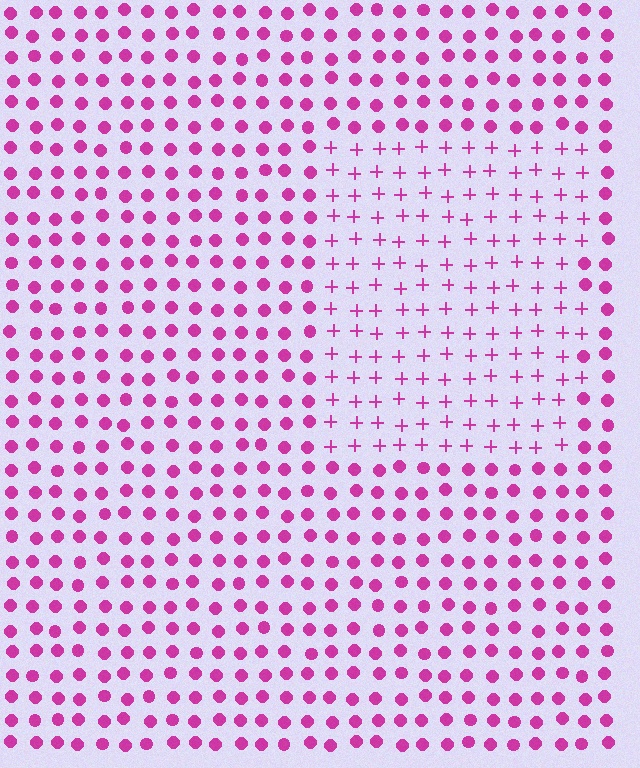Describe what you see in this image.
The image is filled with small magenta elements arranged in a uniform grid. A rectangle-shaped region contains plus signs, while the surrounding area contains circles. The boundary is defined purely by the change in element shape.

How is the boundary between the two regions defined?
The boundary is defined by a change in element shape: plus signs inside vs. circles outside. All elements share the same color and spacing.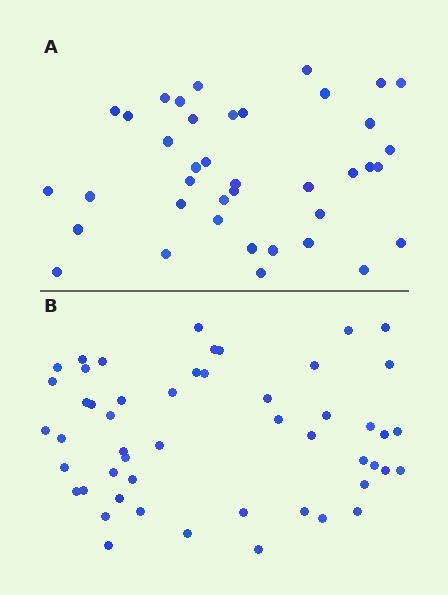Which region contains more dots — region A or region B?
Region B (the bottom region) has more dots.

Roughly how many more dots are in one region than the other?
Region B has roughly 12 or so more dots than region A.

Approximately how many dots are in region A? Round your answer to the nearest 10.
About 40 dots. (The exact count is 39, which rounds to 40.)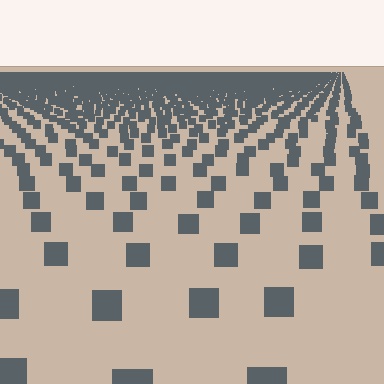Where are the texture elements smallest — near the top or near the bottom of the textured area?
Near the top.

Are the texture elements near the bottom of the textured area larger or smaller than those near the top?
Larger. Near the bottom, elements are closer to the viewer and appear at a bigger on-screen size.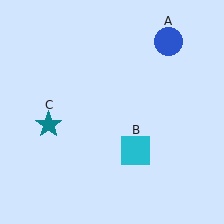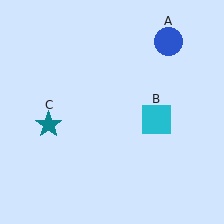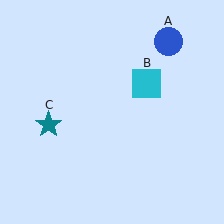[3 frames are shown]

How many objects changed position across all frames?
1 object changed position: cyan square (object B).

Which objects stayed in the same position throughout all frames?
Blue circle (object A) and teal star (object C) remained stationary.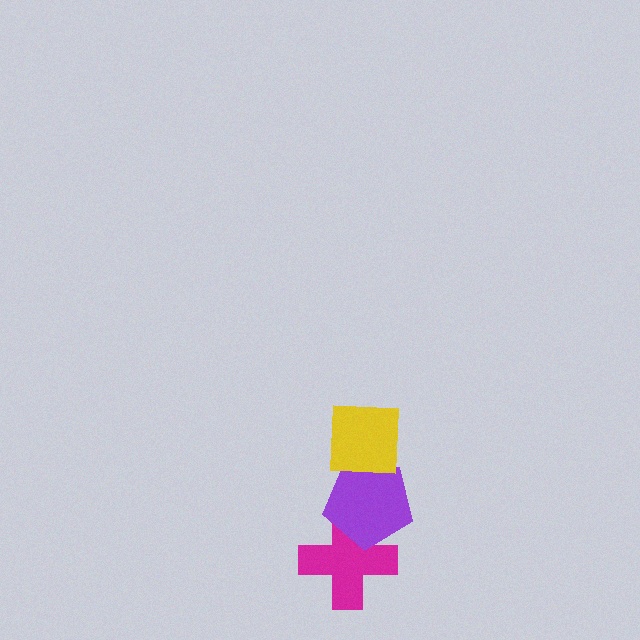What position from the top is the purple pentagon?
The purple pentagon is 2nd from the top.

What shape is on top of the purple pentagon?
The yellow square is on top of the purple pentagon.